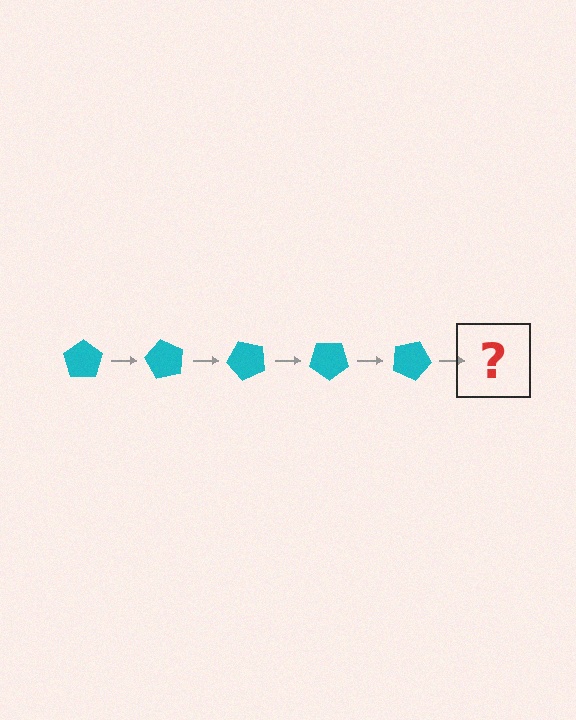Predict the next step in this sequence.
The next step is a cyan pentagon rotated 300 degrees.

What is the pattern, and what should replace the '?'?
The pattern is that the pentagon rotates 60 degrees each step. The '?' should be a cyan pentagon rotated 300 degrees.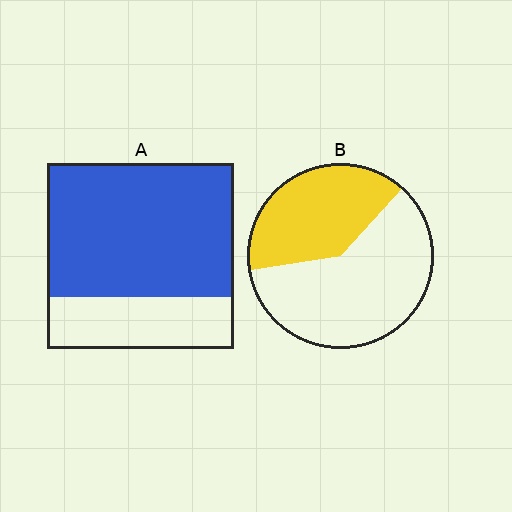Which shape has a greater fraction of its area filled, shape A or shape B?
Shape A.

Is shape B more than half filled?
No.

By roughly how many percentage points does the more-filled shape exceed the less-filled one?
By roughly 35 percentage points (A over B).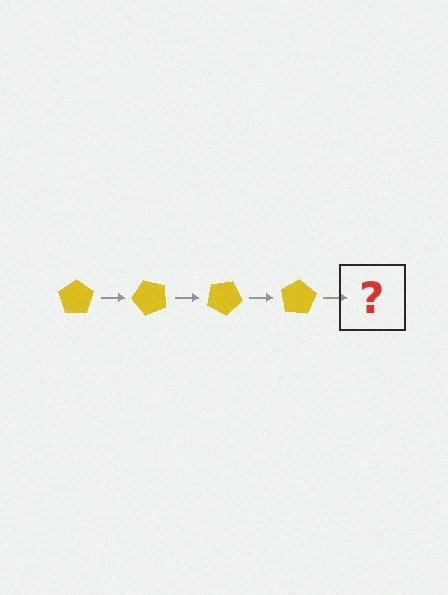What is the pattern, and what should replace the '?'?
The pattern is that the pentagon rotates 50 degrees each step. The '?' should be a yellow pentagon rotated 200 degrees.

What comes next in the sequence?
The next element should be a yellow pentagon rotated 200 degrees.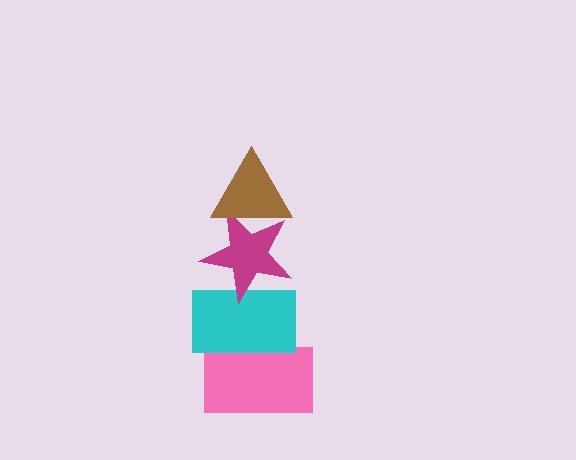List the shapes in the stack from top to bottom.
From top to bottom: the brown triangle, the magenta star, the cyan rectangle, the pink rectangle.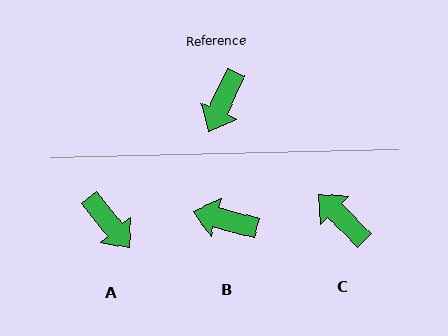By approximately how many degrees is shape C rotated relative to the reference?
Approximately 111 degrees clockwise.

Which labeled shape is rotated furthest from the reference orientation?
C, about 111 degrees away.